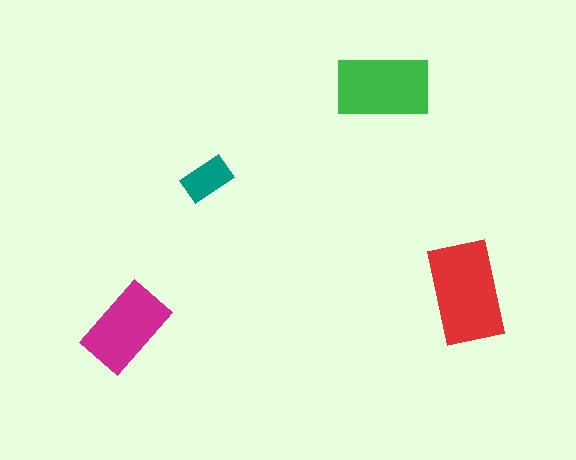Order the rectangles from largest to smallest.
the red one, the green one, the magenta one, the teal one.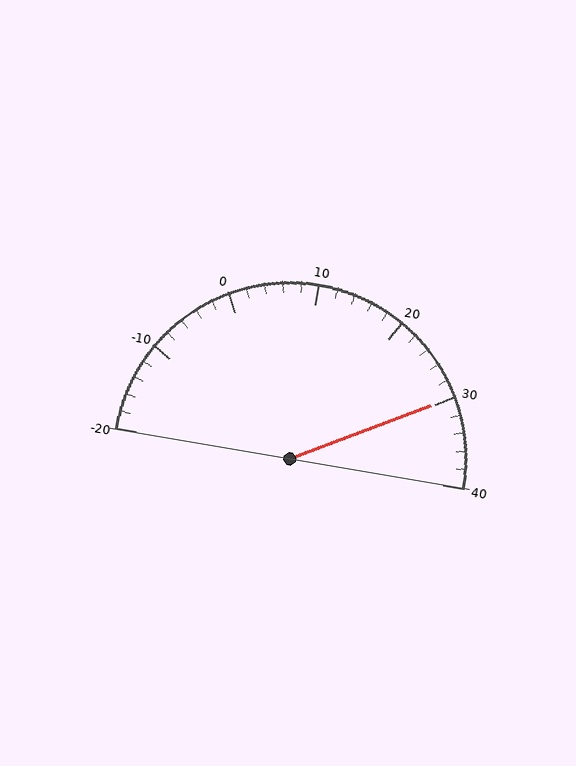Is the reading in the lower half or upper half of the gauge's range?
The reading is in the upper half of the range (-20 to 40).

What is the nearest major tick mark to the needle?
The nearest major tick mark is 30.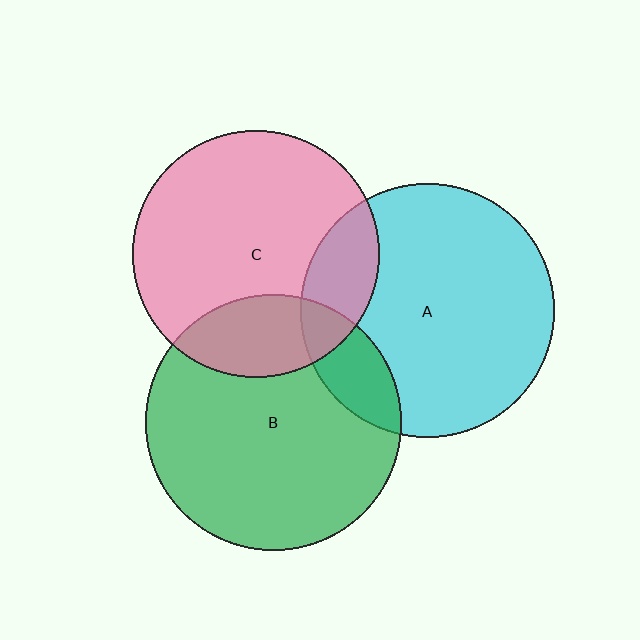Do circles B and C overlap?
Yes.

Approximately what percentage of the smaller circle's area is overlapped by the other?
Approximately 20%.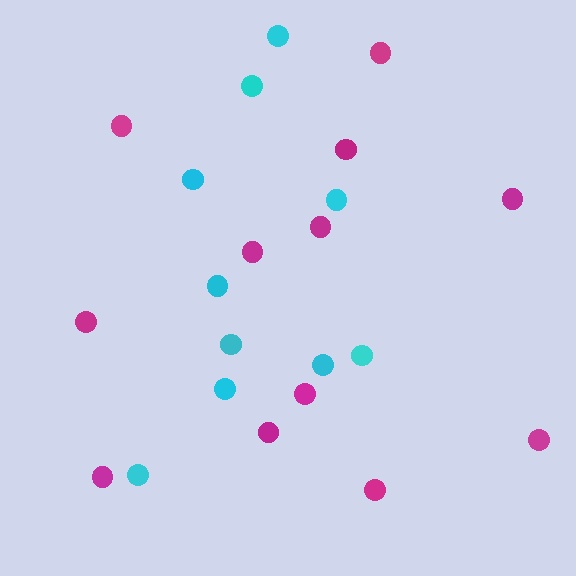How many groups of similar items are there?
There are 2 groups: one group of cyan circles (10) and one group of magenta circles (12).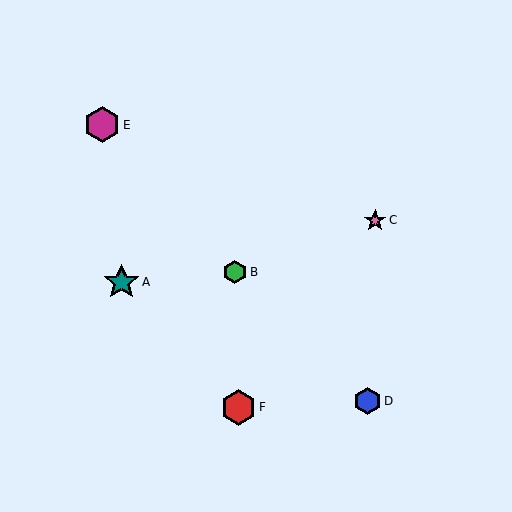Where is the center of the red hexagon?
The center of the red hexagon is at (238, 407).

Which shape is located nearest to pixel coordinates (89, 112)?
The magenta hexagon (labeled E) at (102, 125) is nearest to that location.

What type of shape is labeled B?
Shape B is a green hexagon.